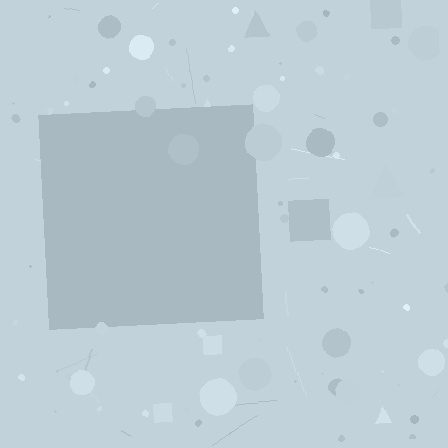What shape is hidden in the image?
A square is hidden in the image.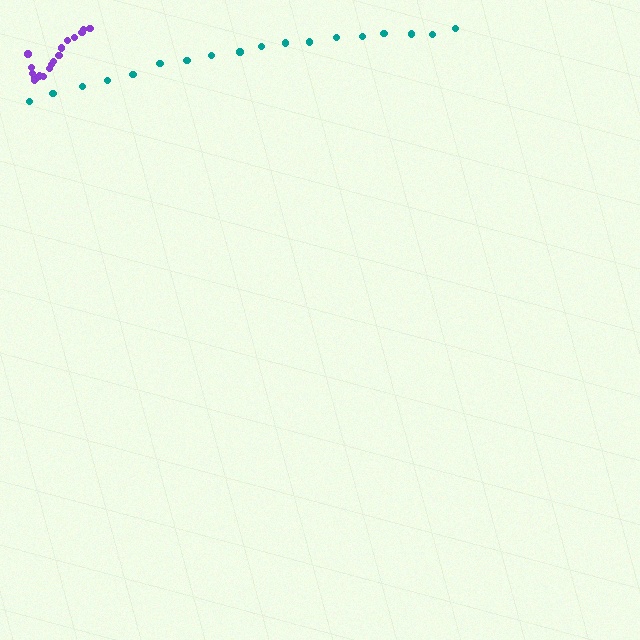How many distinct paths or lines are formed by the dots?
There are 2 distinct paths.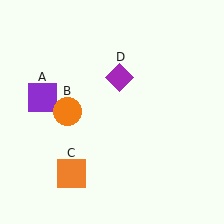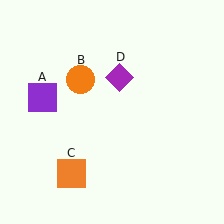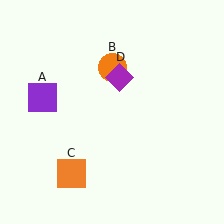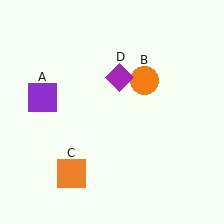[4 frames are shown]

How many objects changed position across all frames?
1 object changed position: orange circle (object B).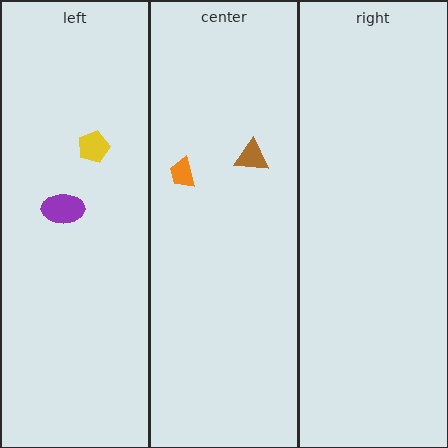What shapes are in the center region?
The orange trapezoid, the brown triangle.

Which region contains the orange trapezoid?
The center region.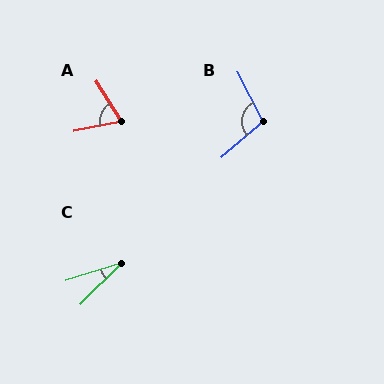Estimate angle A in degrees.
Approximately 69 degrees.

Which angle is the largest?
B, at approximately 104 degrees.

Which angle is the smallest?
C, at approximately 27 degrees.